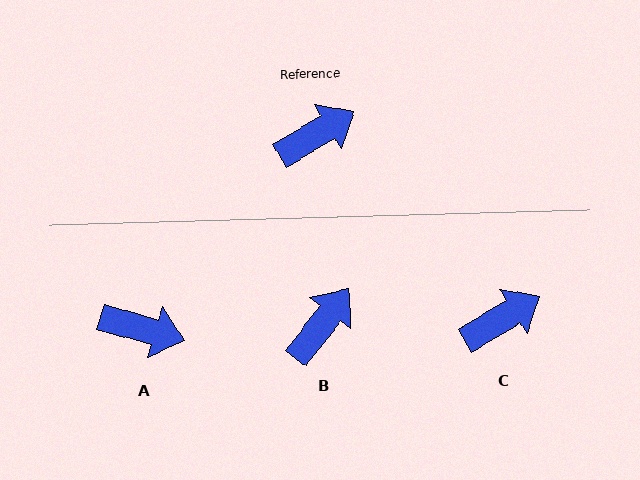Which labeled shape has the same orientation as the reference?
C.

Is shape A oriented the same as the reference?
No, it is off by about 47 degrees.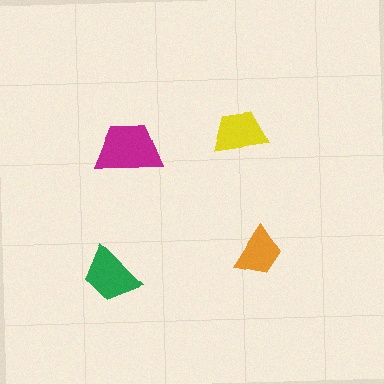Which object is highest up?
The yellow trapezoid is topmost.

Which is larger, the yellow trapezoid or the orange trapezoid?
The yellow one.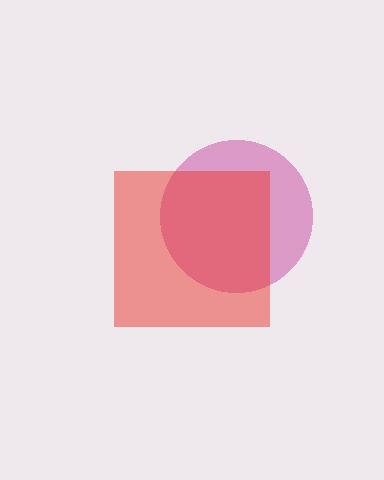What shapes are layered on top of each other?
The layered shapes are: a magenta circle, a red square.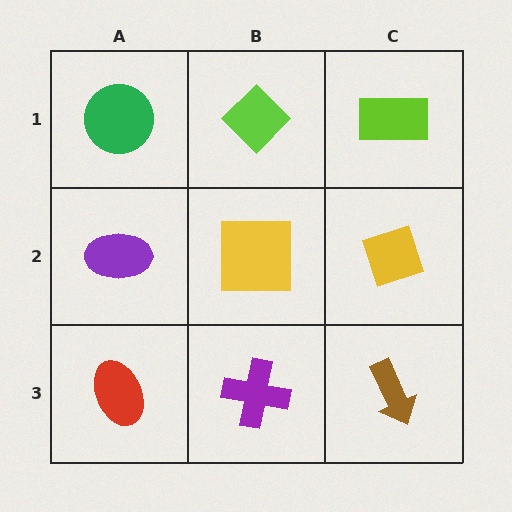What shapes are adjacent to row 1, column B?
A yellow square (row 2, column B), a green circle (row 1, column A), a lime rectangle (row 1, column C).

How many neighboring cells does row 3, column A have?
2.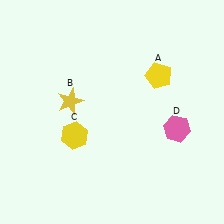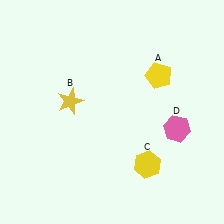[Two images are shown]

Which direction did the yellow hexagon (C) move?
The yellow hexagon (C) moved right.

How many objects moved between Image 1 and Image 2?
1 object moved between the two images.